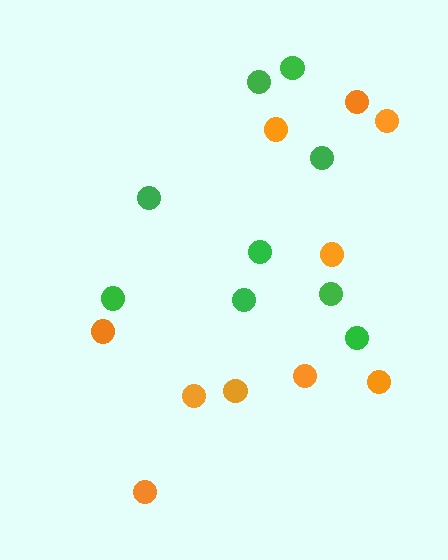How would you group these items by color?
There are 2 groups: one group of green circles (9) and one group of orange circles (10).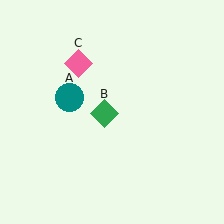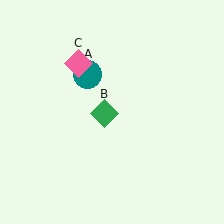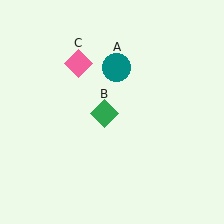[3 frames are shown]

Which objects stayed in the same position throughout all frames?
Green diamond (object B) and pink diamond (object C) remained stationary.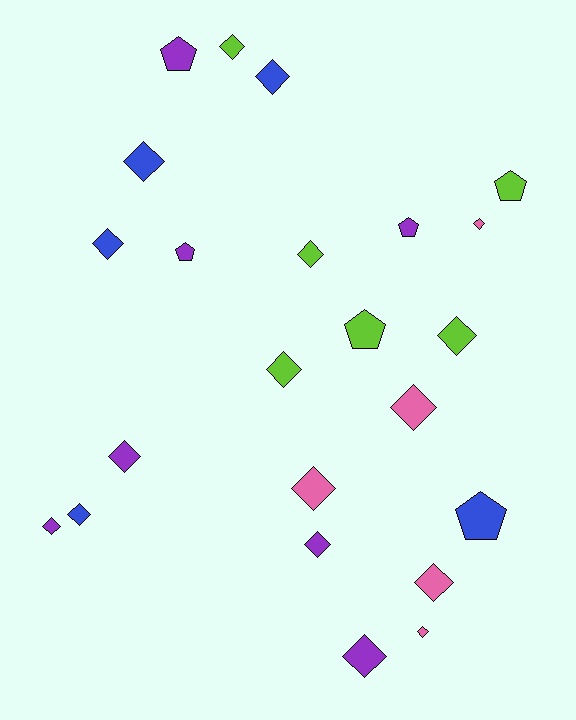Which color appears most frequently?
Purple, with 7 objects.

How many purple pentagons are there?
There are 3 purple pentagons.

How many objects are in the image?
There are 23 objects.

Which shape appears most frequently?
Diamond, with 17 objects.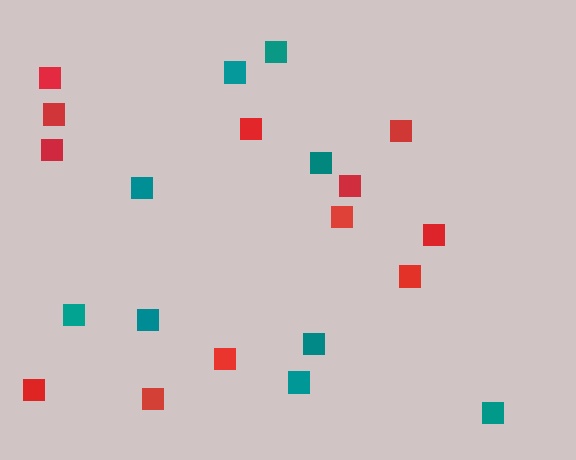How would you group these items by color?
There are 2 groups: one group of teal squares (9) and one group of red squares (12).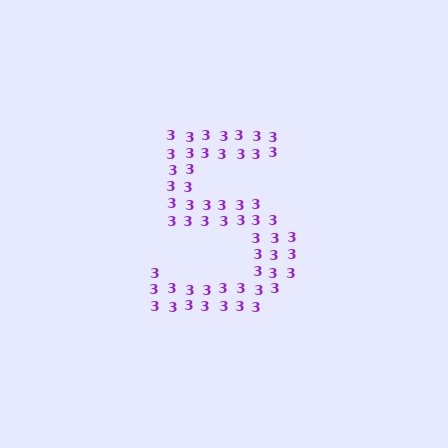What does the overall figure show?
The overall figure shows the digit 5.